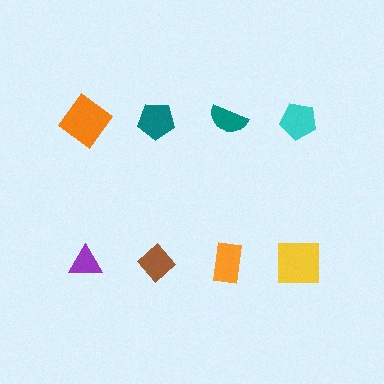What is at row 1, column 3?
A teal semicircle.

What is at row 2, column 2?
A brown diamond.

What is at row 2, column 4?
A yellow square.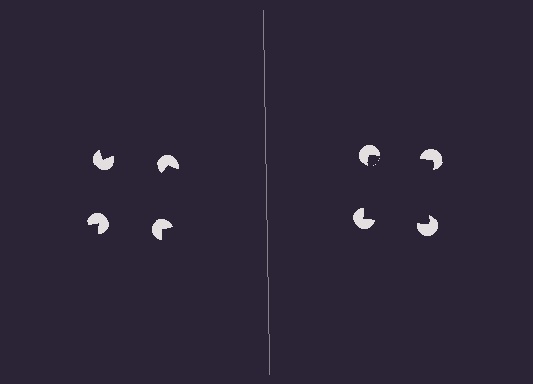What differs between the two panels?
The pac-man discs are positioned identically on both sides; only the wedge orientations differ. On the right they align to a square; on the left they are misaligned.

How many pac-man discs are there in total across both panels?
8 — 4 on each side.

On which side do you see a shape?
An illusory square appears on the right side. On the left side the wedge cuts are rotated, so no coherent shape forms.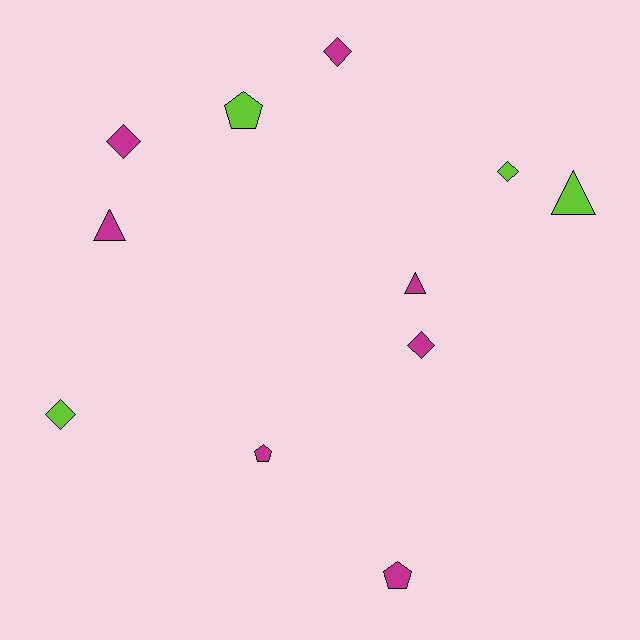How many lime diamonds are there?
There are 2 lime diamonds.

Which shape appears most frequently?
Diamond, with 5 objects.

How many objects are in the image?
There are 11 objects.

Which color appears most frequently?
Magenta, with 7 objects.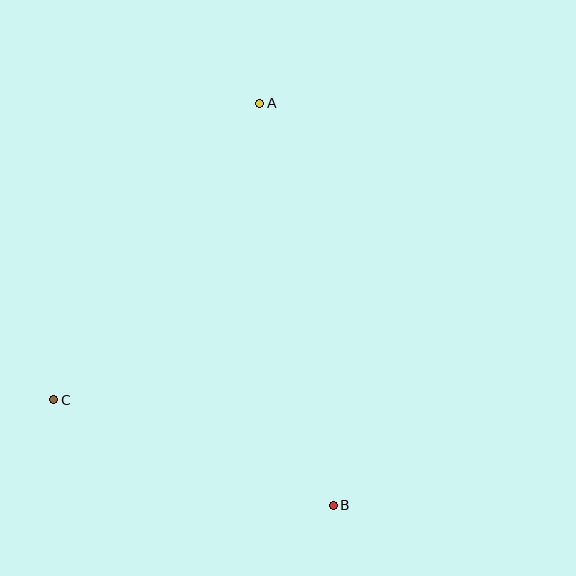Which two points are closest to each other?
Points B and C are closest to each other.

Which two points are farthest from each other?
Points A and B are farthest from each other.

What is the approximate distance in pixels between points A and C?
The distance between A and C is approximately 361 pixels.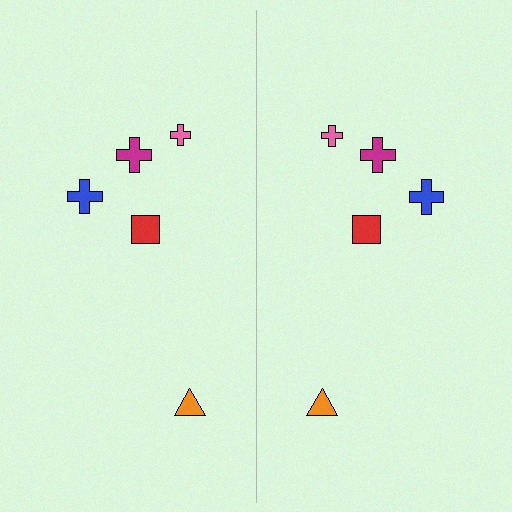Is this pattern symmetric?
Yes, this pattern has bilateral (reflection) symmetry.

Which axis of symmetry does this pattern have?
The pattern has a vertical axis of symmetry running through the center of the image.